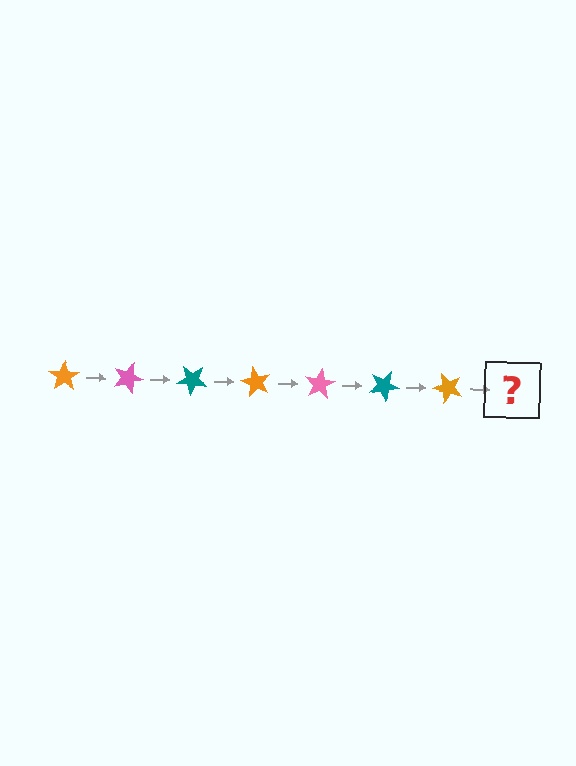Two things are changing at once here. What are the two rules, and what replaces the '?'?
The two rules are that it rotates 20 degrees each step and the color cycles through orange, pink, and teal. The '?' should be a pink star, rotated 140 degrees from the start.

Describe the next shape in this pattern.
It should be a pink star, rotated 140 degrees from the start.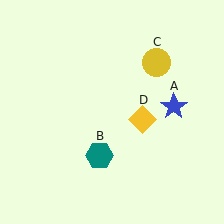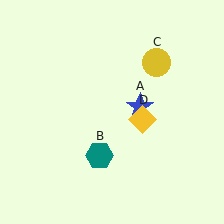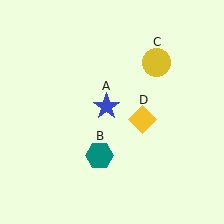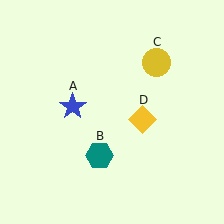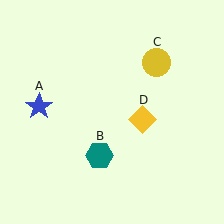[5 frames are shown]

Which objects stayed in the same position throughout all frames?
Teal hexagon (object B) and yellow circle (object C) and yellow diamond (object D) remained stationary.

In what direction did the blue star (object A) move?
The blue star (object A) moved left.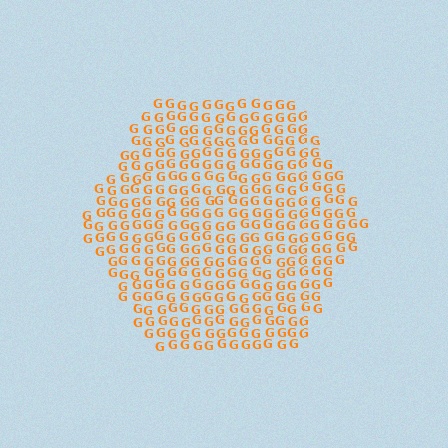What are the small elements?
The small elements are letter G's.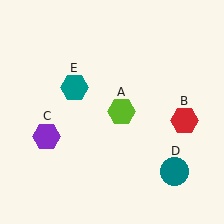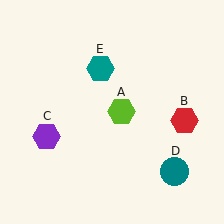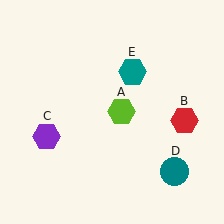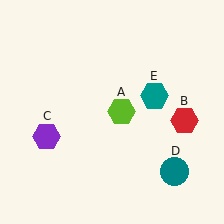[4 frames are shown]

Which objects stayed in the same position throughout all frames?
Lime hexagon (object A) and red hexagon (object B) and purple hexagon (object C) and teal circle (object D) remained stationary.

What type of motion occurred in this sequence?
The teal hexagon (object E) rotated clockwise around the center of the scene.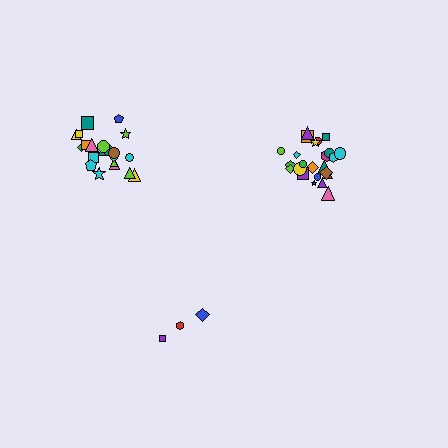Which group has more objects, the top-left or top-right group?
The top-right group.